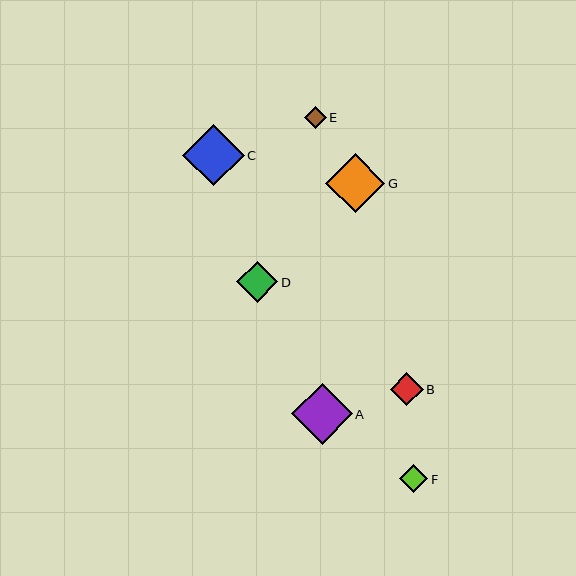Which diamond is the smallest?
Diamond E is the smallest with a size of approximately 22 pixels.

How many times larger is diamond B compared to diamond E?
Diamond B is approximately 1.5 times the size of diamond E.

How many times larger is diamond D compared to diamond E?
Diamond D is approximately 1.9 times the size of diamond E.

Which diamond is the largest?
Diamond C is the largest with a size of approximately 61 pixels.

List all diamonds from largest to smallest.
From largest to smallest: C, A, G, D, B, F, E.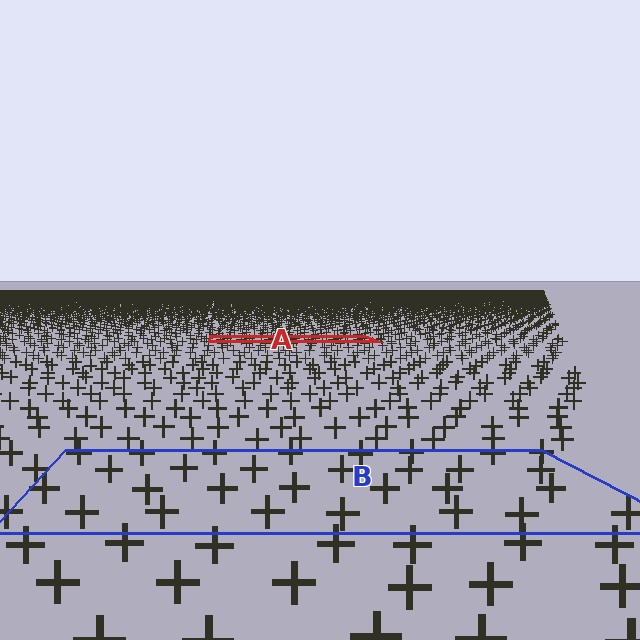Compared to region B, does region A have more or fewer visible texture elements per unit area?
Region A has more texture elements per unit area — they are packed more densely because it is farther away.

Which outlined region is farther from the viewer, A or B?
Region A is farther from the viewer — the texture elements inside it appear smaller and more densely packed.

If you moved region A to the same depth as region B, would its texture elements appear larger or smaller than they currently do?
They would appear larger. At a closer depth, the same texture elements are projected at a bigger on-screen size.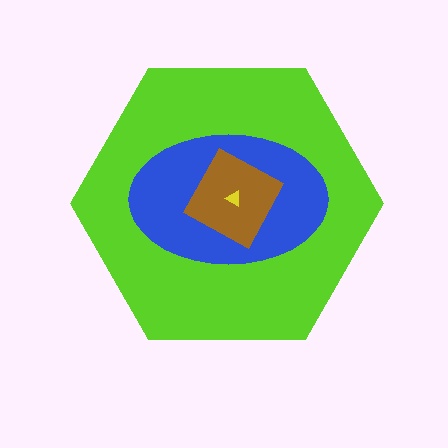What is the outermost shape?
The lime hexagon.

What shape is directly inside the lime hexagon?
The blue ellipse.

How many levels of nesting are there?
4.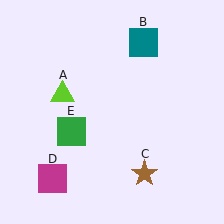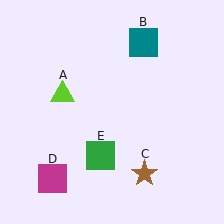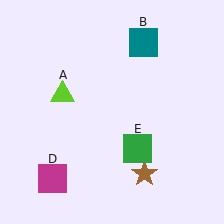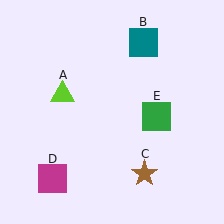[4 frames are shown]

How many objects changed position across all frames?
1 object changed position: green square (object E).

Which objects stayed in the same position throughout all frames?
Lime triangle (object A) and teal square (object B) and brown star (object C) and magenta square (object D) remained stationary.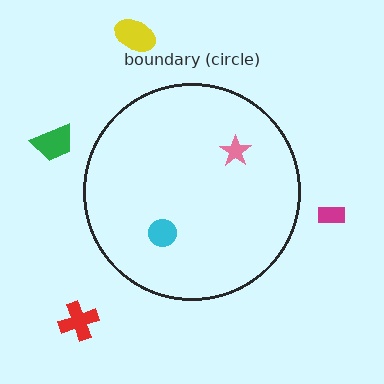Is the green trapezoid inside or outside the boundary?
Outside.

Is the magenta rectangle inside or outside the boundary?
Outside.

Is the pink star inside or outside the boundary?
Inside.